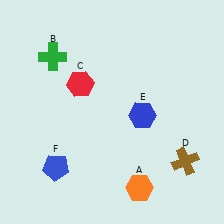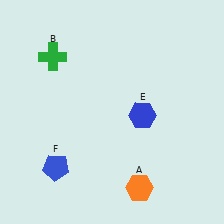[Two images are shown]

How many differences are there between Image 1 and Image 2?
There are 2 differences between the two images.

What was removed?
The red hexagon (C), the brown cross (D) were removed in Image 2.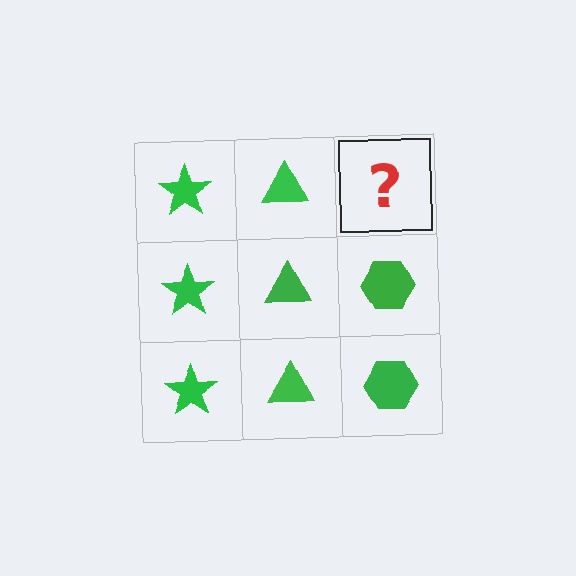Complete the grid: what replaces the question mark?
The question mark should be replaced with a green hexagon.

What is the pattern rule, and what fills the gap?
The rule is that each column has a consistent shape. The gap should be filled with a green hexagon.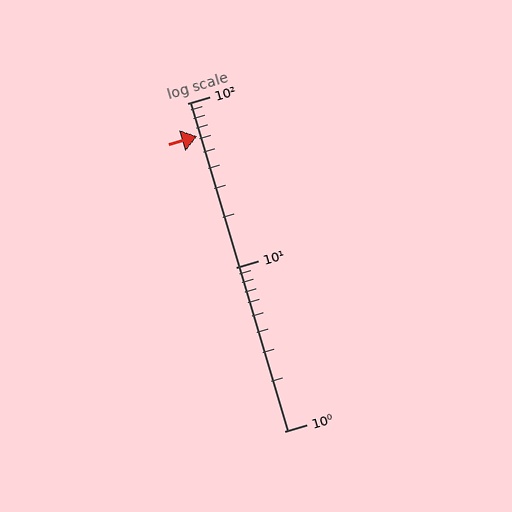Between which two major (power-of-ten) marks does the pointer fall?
The pointer is between 10 and 100.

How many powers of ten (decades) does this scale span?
The scale spans 2 decades, from 1 to 100.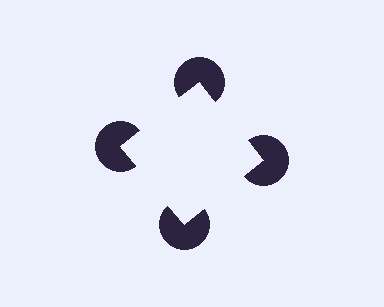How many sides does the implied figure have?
4 sides.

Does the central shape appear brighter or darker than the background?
It typically appears slightly brighter than the background, even though no actual brightness change is drawn.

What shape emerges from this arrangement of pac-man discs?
An illusory square — its edges are inferred from the aligned wedge cuts in the pac-man discs, not physically drawn.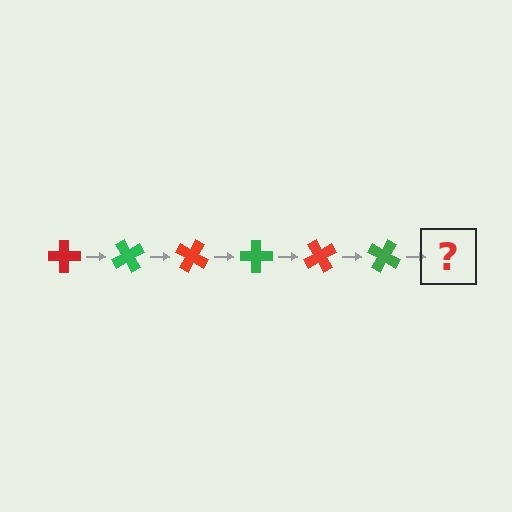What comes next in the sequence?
The next element should be a red cross, rotated 360 degrees from the start.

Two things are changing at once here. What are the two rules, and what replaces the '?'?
The two rules are that it rotates 60 degrees each step and the color cycles through red and green. The '?' should be a red cross, rotated 360 degrees from the start.